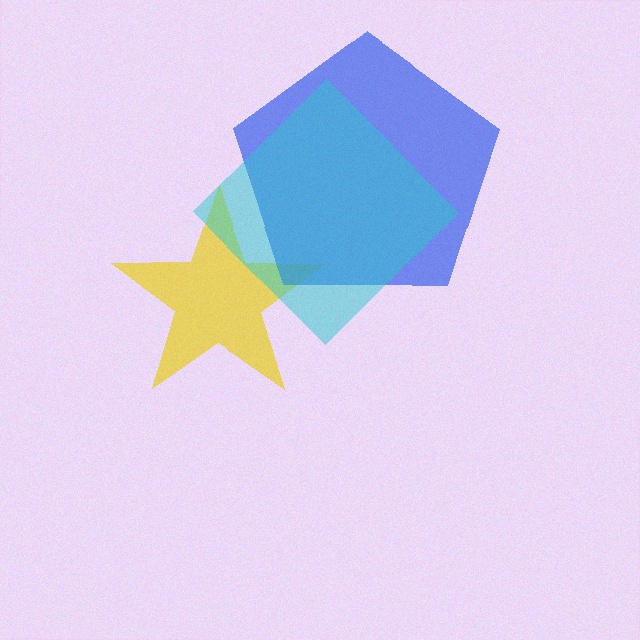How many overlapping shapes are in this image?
There are 3 overlapping shapes in the image.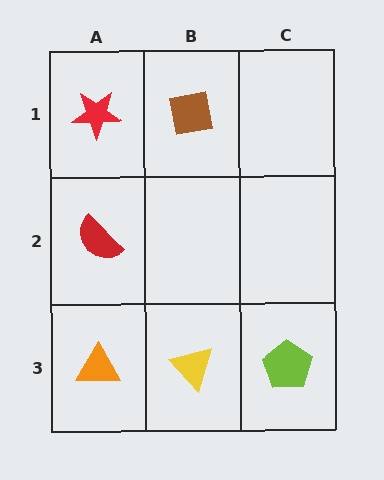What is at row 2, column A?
A red semicircle.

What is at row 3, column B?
A yellow triangle.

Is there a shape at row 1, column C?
No, that cell is empty.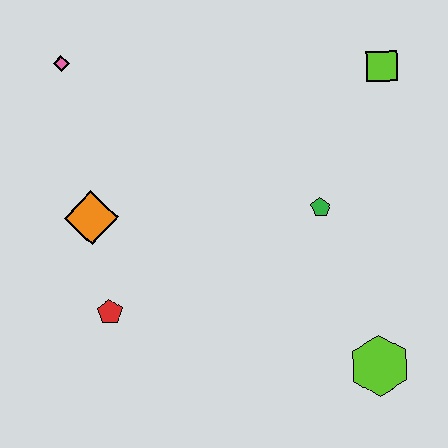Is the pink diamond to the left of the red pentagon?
Yes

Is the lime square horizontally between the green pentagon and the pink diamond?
No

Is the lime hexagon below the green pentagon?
Yes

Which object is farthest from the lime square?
The red pentagon is farthest from the lime square.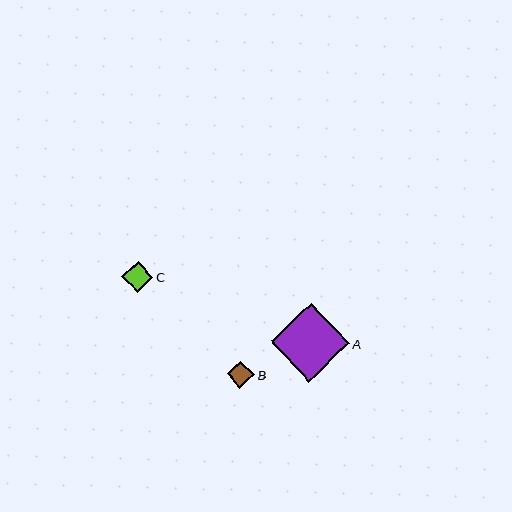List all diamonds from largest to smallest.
From largest to smallest: A, C, B.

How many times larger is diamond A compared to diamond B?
Diamond A is approximately 2.8 times the size of diamond B.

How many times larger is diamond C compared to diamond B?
Diamond C is approximately 1.1 times the size of diamond B.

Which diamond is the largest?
Diamond A is the largest with a size of approximately 79 pixels.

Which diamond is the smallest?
Diamond B is the smallest with a size of approximately 28 pixels.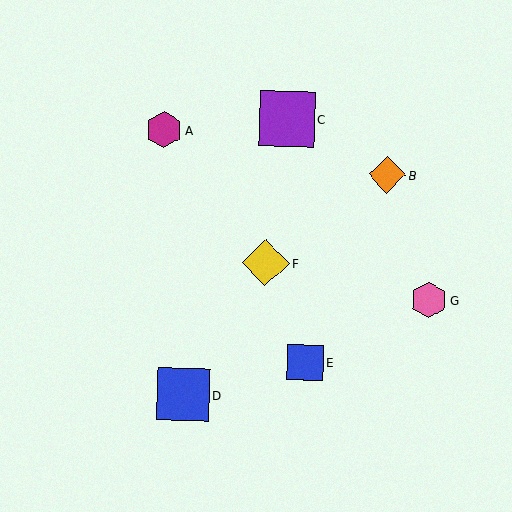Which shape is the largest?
The purple square (labeled C) is the largest.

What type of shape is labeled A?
Shape A is a magenta hexagon.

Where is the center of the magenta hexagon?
The center of the magenta hexagon is at (164, 130).